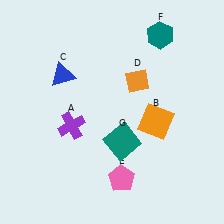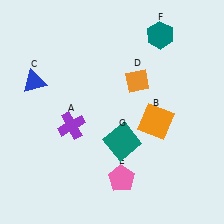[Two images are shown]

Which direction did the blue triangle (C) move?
The blue triangle (C) moved left.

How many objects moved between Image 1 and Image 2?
1 object moved between the two images.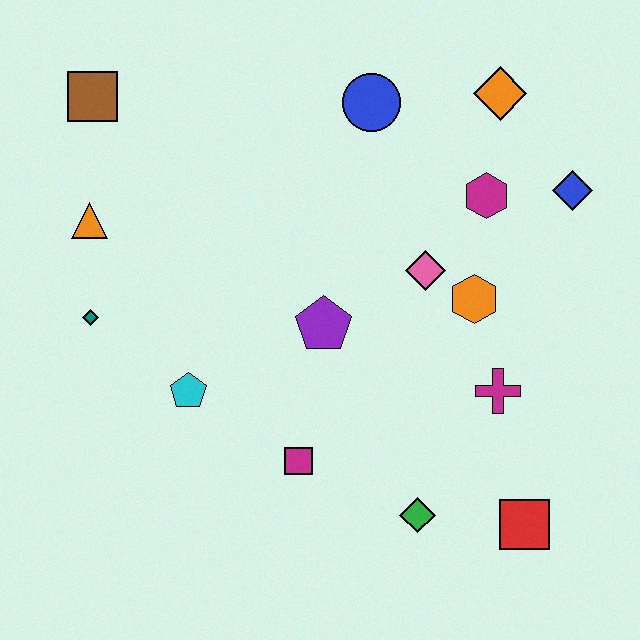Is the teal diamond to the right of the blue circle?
No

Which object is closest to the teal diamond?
The orange triangle is closest to the teal diamond.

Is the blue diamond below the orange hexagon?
No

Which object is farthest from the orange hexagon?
The brown square is farthest from the orange hexagon.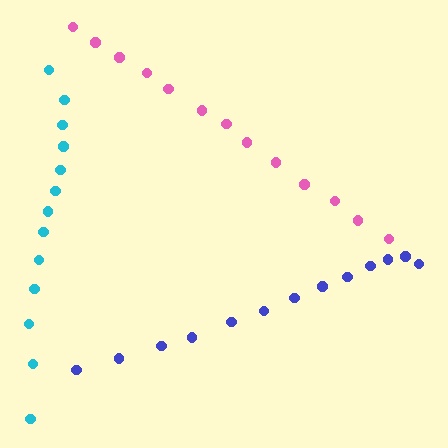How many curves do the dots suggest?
There are 3 distinct paths.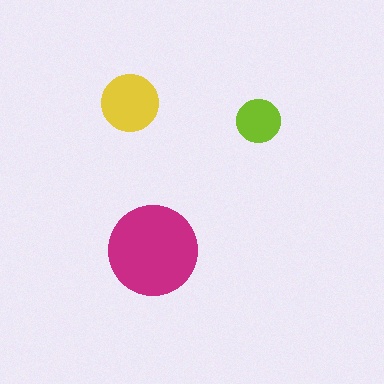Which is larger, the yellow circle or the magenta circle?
The magenta one.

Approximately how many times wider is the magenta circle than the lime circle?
About 2 times wider.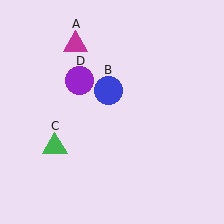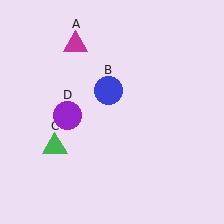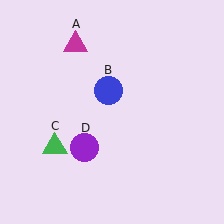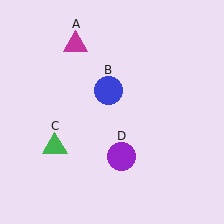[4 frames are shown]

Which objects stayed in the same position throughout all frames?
Magenta triangle (object A) and blue circle (object B) and green triangle (object C) remained stationary.